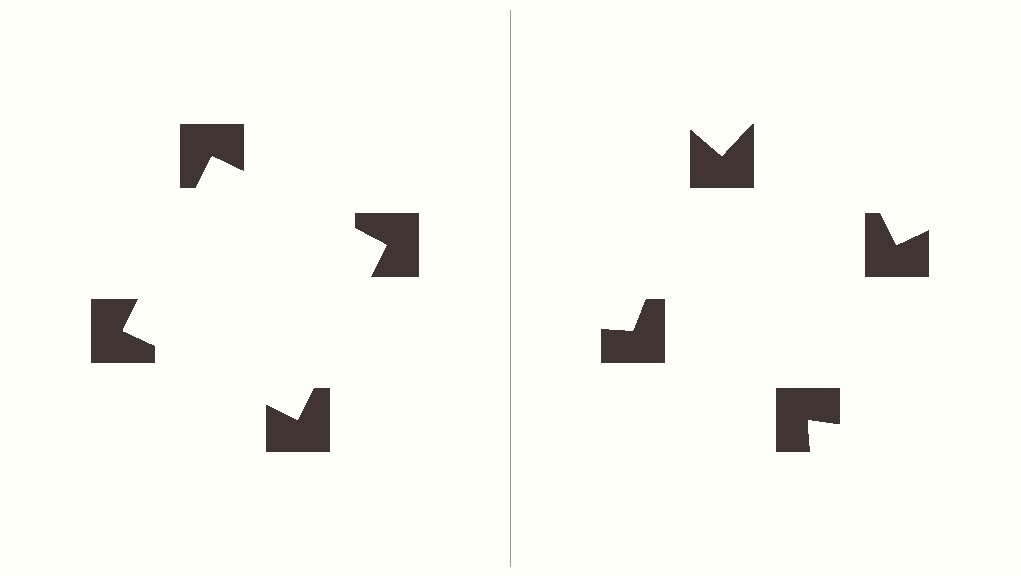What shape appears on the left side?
An illusory square.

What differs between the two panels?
The notched squares are positioned identically on both sides; only the wedge orientations differ. On the left they align to a square; on the right they are misaligned.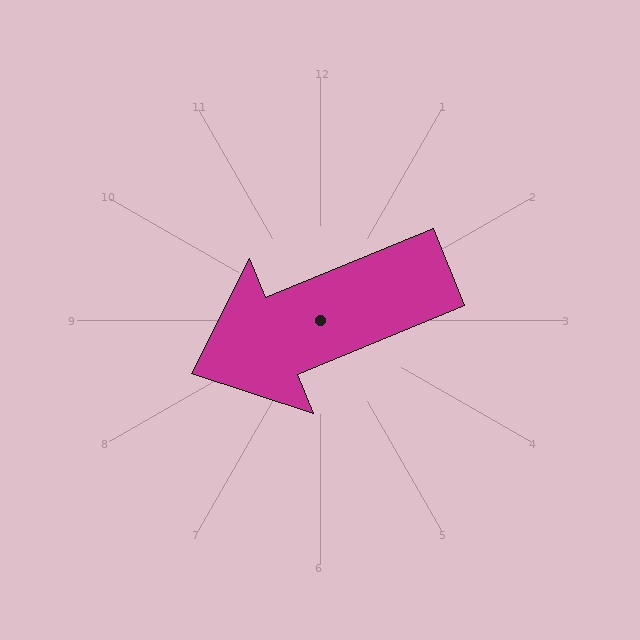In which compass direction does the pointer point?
West.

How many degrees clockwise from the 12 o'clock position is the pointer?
Approximately 248 degrees.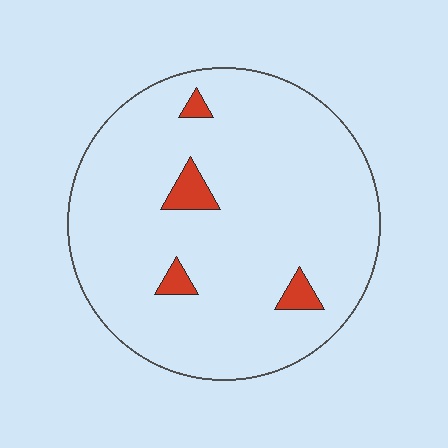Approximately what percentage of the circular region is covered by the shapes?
Approximately 5%.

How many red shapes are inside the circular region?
4.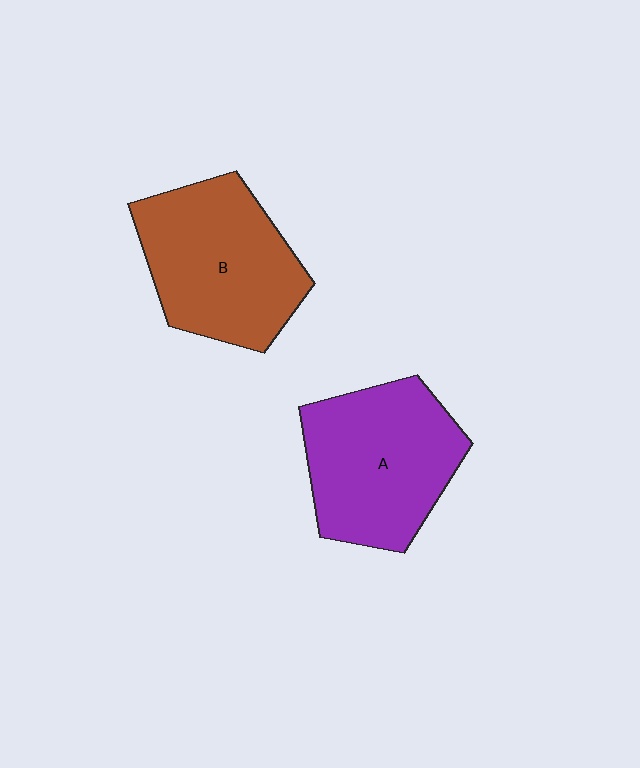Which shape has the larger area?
Shape B (brown).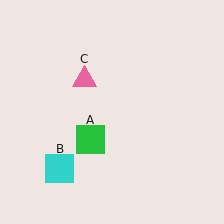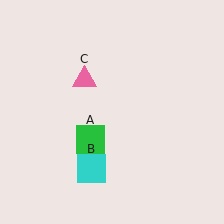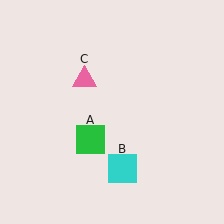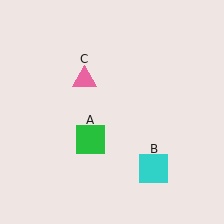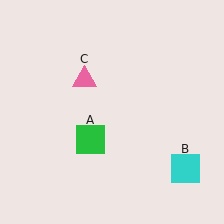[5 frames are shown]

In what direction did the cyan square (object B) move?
The cyan square (object B) moved right.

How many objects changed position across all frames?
1 object changed position: cyan square (object B).